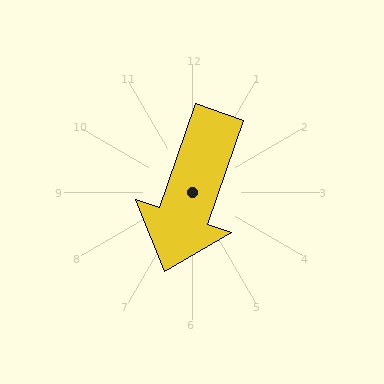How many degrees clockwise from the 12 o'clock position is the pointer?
Approximately 199 degrees.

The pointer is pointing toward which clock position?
Roughly 7 o'clock.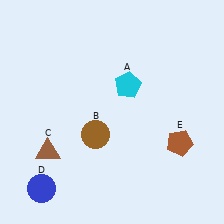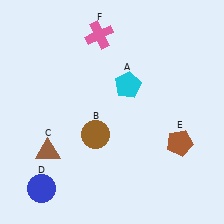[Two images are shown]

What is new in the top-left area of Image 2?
A pink cross (F) was added in the top-left area of Image 2.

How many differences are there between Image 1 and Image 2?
There is 1 difference between the two images.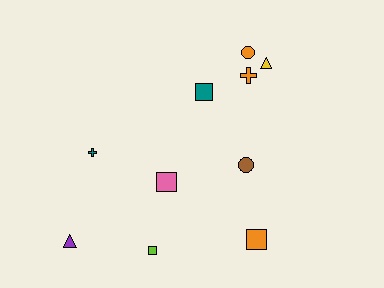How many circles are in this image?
There are 2 circles.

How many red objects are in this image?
There are no red objects.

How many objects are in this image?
There are 10 objects.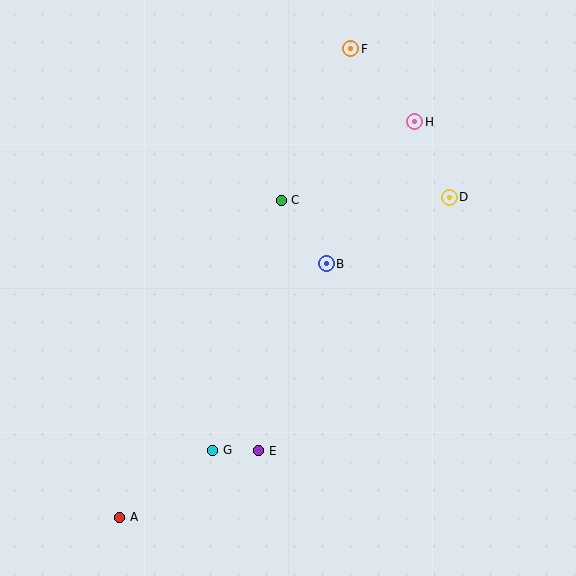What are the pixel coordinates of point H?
Point H is at (415, 122).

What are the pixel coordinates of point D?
Point D is at (449, 197).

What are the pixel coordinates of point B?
Point B is at (326, 264).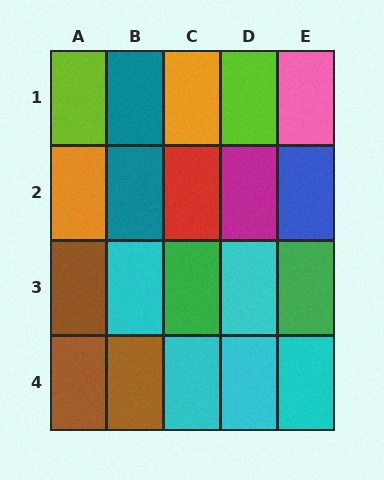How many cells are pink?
1 cell is pink.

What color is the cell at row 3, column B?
Cyan.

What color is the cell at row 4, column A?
Brown.